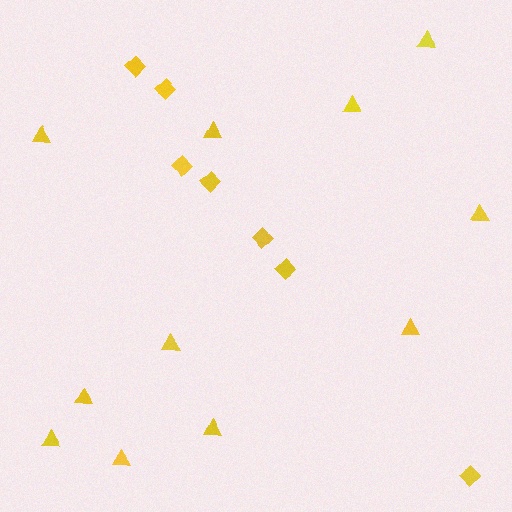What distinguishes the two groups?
There are 2 groups: one group of diamonds (7) and one group of triangles (11).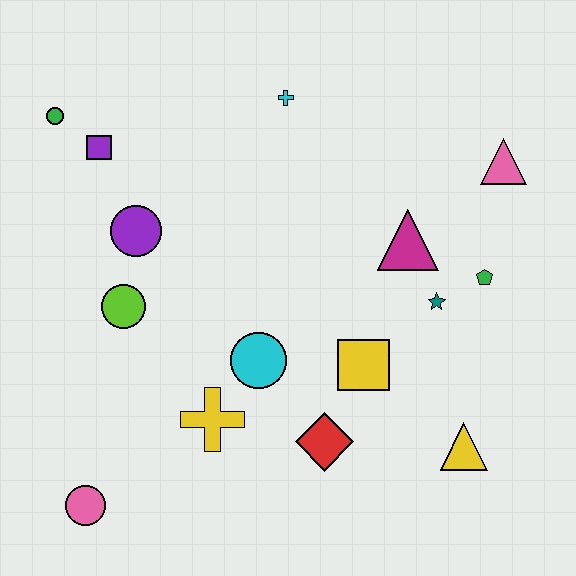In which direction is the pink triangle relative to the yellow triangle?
The pink triangle is above the yellow triangle.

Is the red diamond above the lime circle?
No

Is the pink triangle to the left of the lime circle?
No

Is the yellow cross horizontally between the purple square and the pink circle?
No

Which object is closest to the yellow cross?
The cyan circle is closest to the yellow cross.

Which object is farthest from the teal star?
The green circle is farthest from the teal star.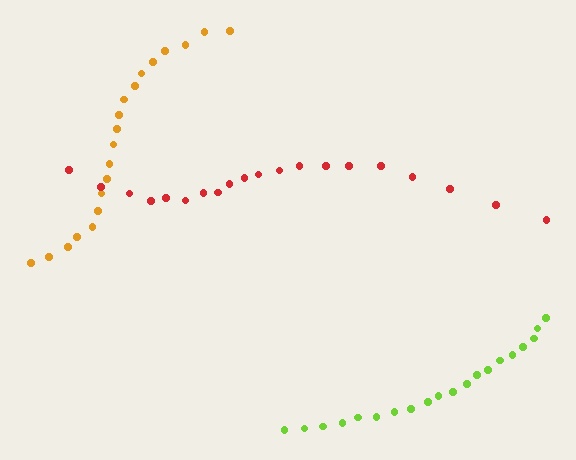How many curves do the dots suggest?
There are 3 distinct paths.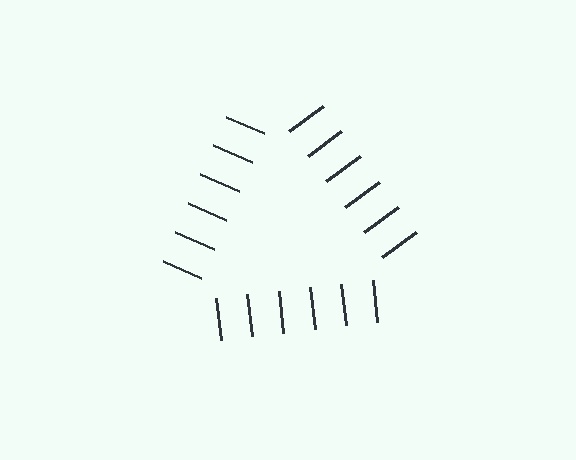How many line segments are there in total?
18 — 6 along each of the 3 edges.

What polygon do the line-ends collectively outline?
An illusory triangle — the line segments terminate on its edges but no continuous stroke is drawn.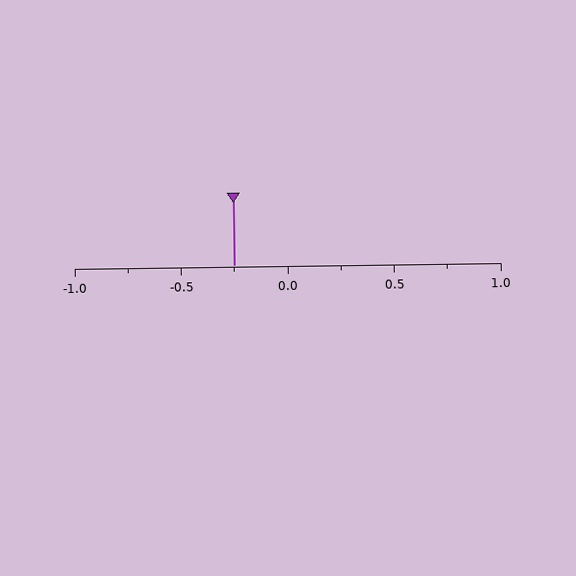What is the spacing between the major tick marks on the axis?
The major ticks are spaced 0.5 apart.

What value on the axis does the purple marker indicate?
The marker indicates approximately -0.25.